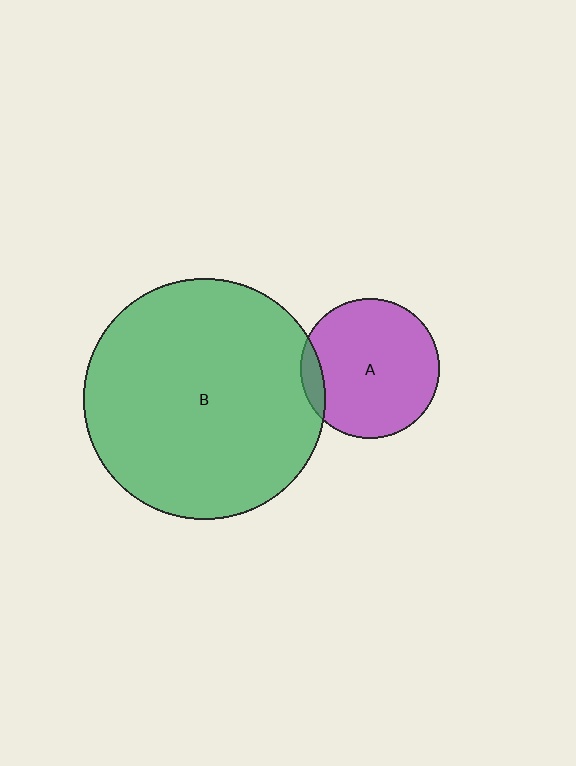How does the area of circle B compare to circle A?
Approximately 3.0 times.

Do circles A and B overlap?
Yes.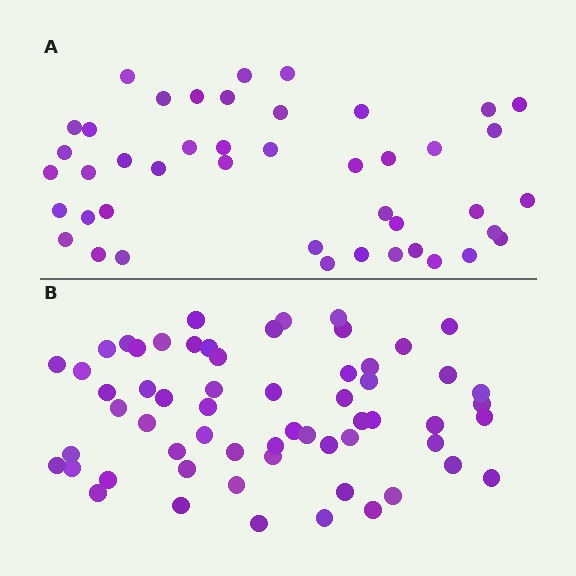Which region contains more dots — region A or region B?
Region B (the bottom region) has more dots.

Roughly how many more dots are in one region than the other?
Region B has approximately 15 more dots than region A.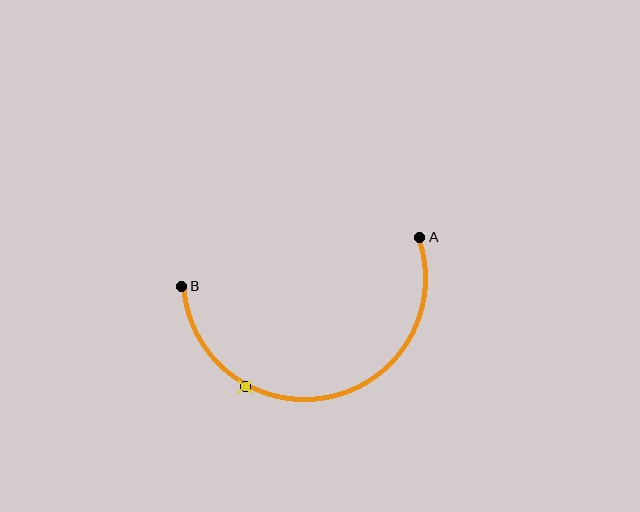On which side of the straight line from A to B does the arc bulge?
The arc bulges below the straight line connecting A and B.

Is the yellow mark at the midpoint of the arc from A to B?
No. The yellow mark lies on the arc but is closer to endpoint B. The arc midpoint would be at the point on the curve equidistant along the arc from both A and B.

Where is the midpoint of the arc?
The arc midpoint is the point on the curve farthest from the straight line joining A and B. It sits below that line.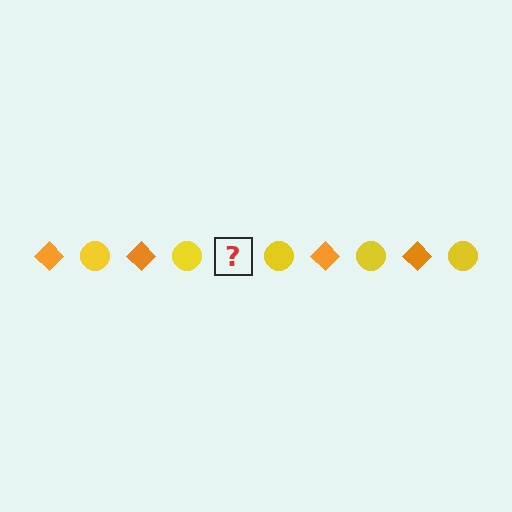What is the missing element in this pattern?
The missing element is an orange diamond.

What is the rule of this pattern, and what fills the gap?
The rule is that the pattern alternates between orange diamond and yellow circle. The gap should be filled with an orange diamond.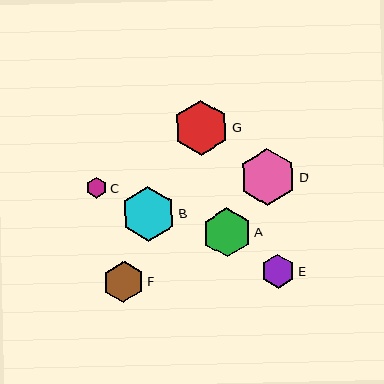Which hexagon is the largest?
Hexagon D is the largest with a size of approximately 57 pixels.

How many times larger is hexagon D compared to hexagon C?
Hexagon D is approximately 2.7 times the size of hexagon C.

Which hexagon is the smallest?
Hexagon C is the smallest with a size of approximately 21 pixels.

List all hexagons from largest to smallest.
From largest to smallest: D, G, B, A, F, E, C.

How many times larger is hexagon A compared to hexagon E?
Hexagon A is approximately 1.4 times the size of hexagon E.